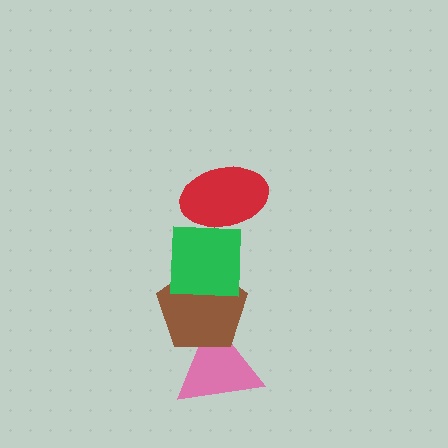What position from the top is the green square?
The green square is 2nd from the top.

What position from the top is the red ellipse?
The red ellipse is 1st from the top.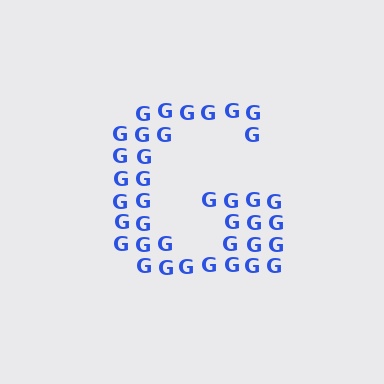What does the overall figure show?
The overall figure shows the letter G.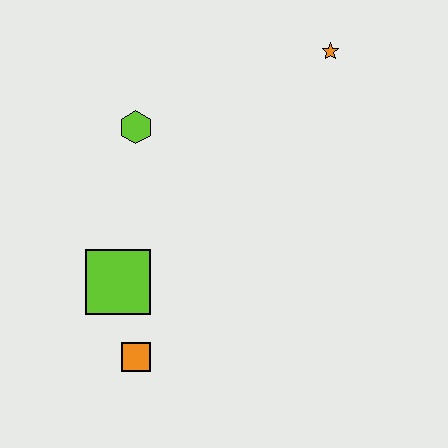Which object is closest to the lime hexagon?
The lime square is closest to the lime hexagon.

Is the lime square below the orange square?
No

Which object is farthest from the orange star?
The orange square is farthest from the orange star.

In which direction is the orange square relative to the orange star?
The orange square is below the orange star.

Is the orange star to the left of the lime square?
No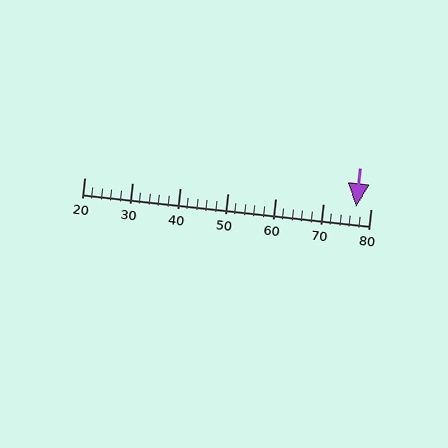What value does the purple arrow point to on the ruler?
The purple arrow points to approximately 77.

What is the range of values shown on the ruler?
The ruler shows values from 20 to 80.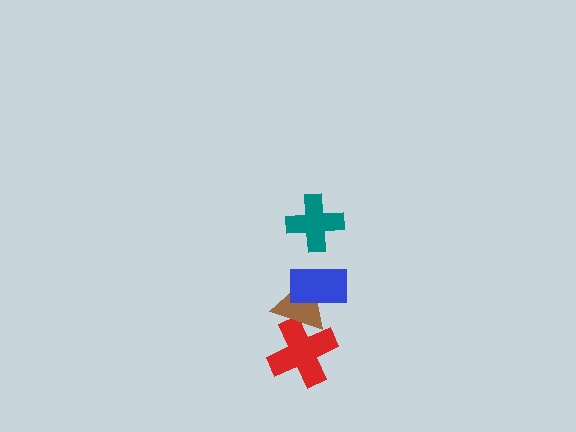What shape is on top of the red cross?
The brown triangle is on top of the red cross.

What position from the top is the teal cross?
The teal cross is 1st from the top.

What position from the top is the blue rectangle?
The blue rectangle is 2nd from the top.